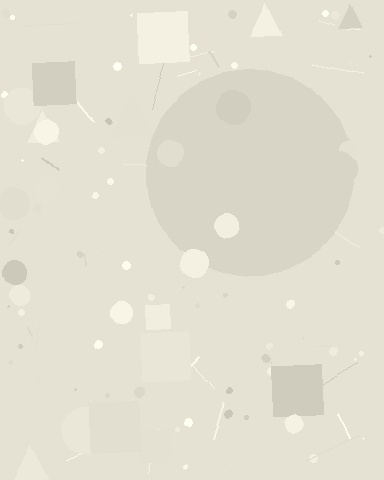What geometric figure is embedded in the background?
A circle is embedded in the background.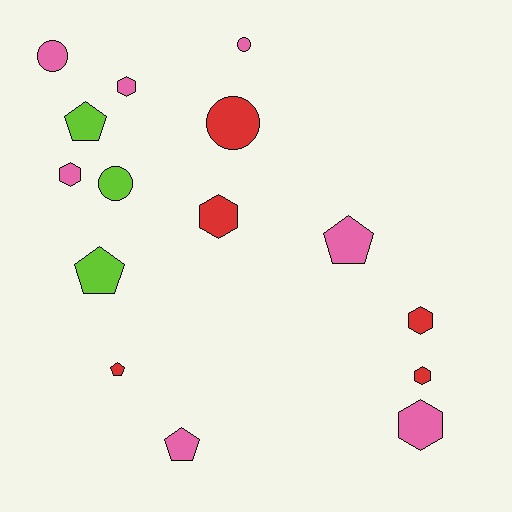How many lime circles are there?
There is 1 lime circle.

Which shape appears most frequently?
Hexagon, with 6 objects.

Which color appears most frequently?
Pink, with 7 objects.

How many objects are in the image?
There are 15 objects.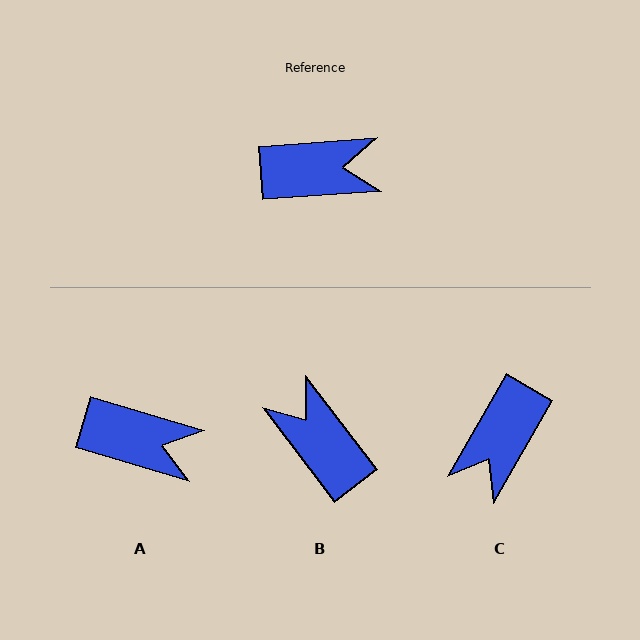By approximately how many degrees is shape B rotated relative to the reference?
Approximately 123 degrees counter-clockwise.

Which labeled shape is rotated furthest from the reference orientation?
C, about 124 degrees away.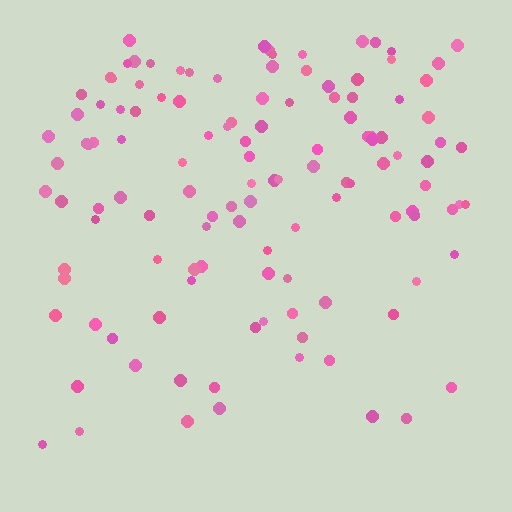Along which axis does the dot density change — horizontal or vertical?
Vertical.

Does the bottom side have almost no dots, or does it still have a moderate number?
Still a moderate number, just noticeably fewer than the top.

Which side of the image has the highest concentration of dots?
The top.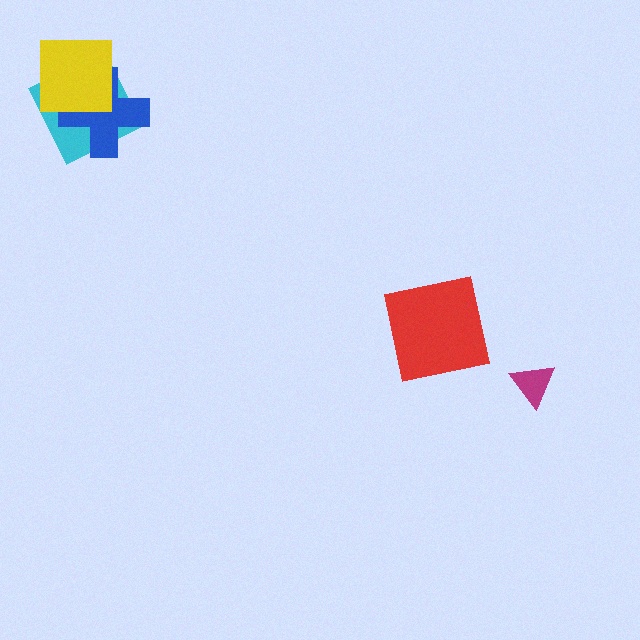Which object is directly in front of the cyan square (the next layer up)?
The blue cross is directly in front of the cyan square.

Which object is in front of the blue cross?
The yellow square is in front of the blue cross.